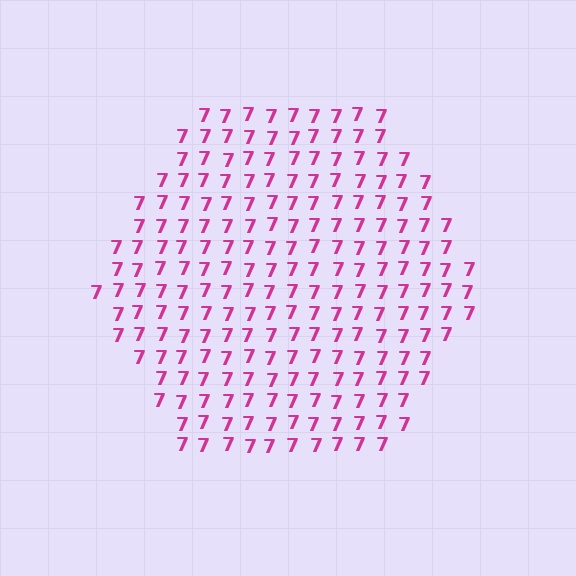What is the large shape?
The large shape is a hexagon.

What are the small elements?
The small elements are digit 7's.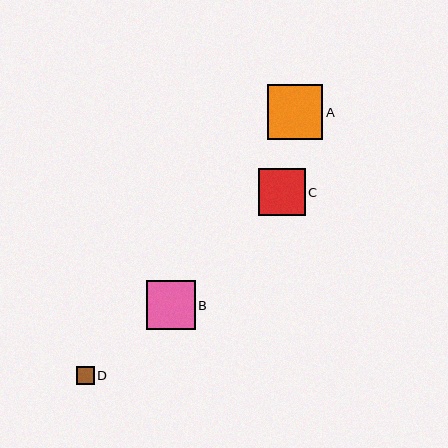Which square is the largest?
Square A is the largest with a size of approximately 55 pixels.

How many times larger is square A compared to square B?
Square A is approximately 1.1 times the size of square B.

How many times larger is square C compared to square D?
Square C is approximately 2.5 times the size of square D.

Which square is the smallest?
Square D is the smallest with a size of approximately 18 pixels.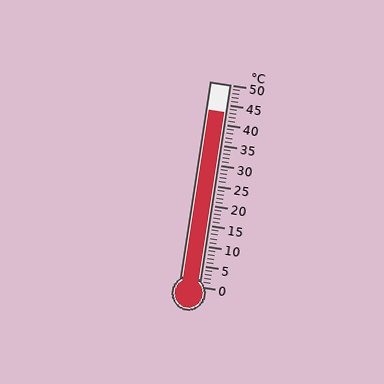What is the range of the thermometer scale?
The thermometer scale ranges from 0°C to 50°C.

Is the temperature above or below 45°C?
The temperature is below 45°C.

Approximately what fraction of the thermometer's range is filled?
The thermometer is filled to approximately 85% of its range.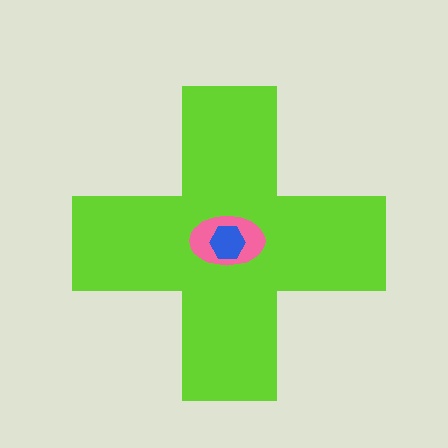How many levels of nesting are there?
3.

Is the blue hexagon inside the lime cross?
Yes.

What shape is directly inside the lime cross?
The pink ellipse.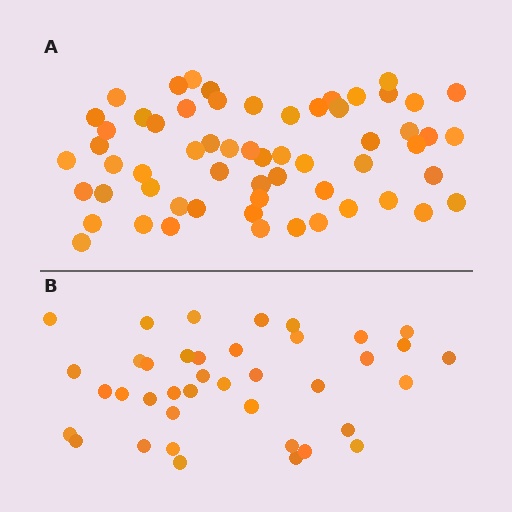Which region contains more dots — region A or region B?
Region A (the top region) has more dots.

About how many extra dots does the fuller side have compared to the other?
Region A has approximately 20 more dots than region B.